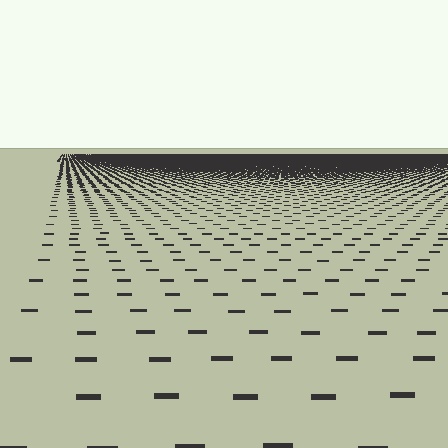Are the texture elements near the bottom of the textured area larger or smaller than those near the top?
Larger. Near the bottom, elements are closer to the viewer and appear at a bigger on-screen size.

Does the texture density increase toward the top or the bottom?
Density increases toward the top.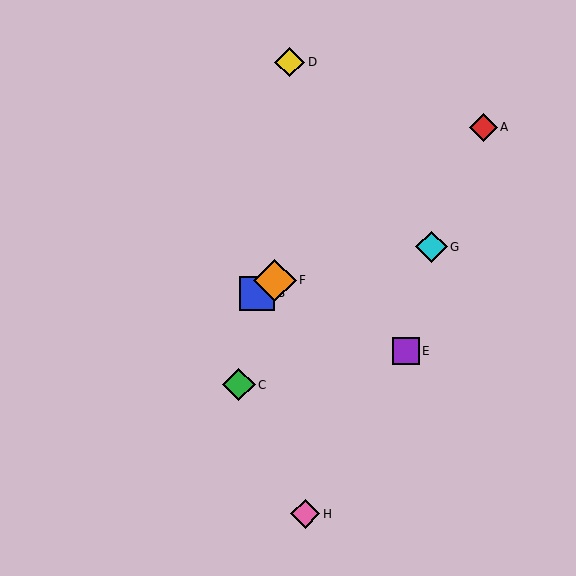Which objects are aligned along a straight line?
Objects A, B, F are aligned along a straight line.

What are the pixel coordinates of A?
Object A is at (483, 127).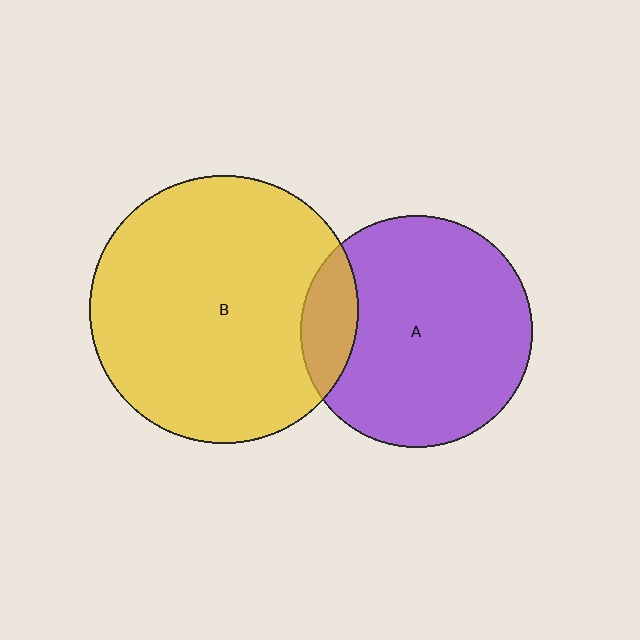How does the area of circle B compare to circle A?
Approximately 1.3 times.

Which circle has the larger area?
Circle B (yellow).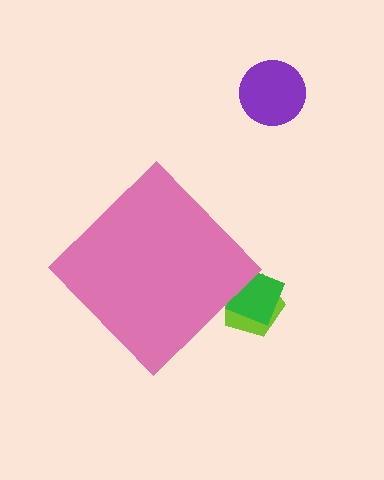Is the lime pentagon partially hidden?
Yes, the lime pentagon is partially hidden behind the pink diamond.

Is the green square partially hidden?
Yes, the green square is partially hidden behind the pink diamond.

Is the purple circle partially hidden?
No, the purple circle is fully visible.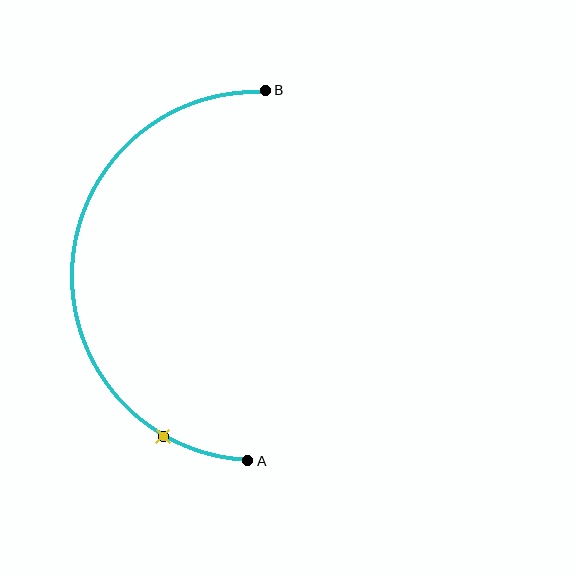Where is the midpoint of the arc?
The arc midpoint is the point on the curve farthest from the straight line joining A and B. It sits to the left of that line.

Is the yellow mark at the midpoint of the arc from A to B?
No. The yellow mark lies on the arc but is closer to endpoint A. The arc midpoint would be at the point on the curve equidistant along the arc from both A and B.